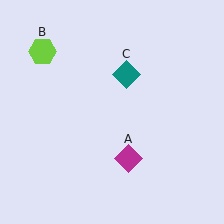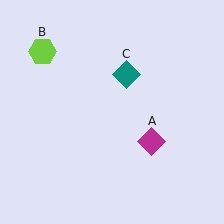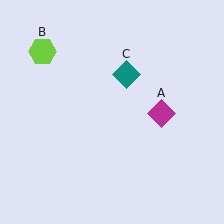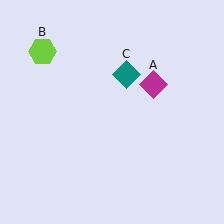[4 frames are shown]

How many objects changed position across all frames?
1 object changed position: magenta diamond (object A).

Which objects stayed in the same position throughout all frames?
Lime hexagon (object B) and teal diamond (object C) remained stationary.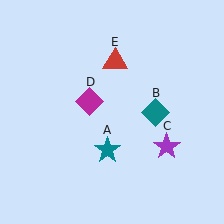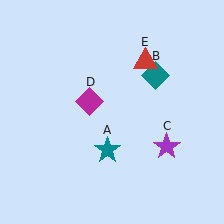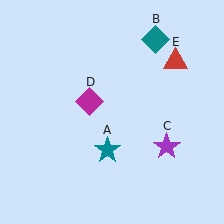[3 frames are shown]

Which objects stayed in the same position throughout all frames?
Teal star (object A) and purple star (object C) and magenta diamond (object D) remained stationary.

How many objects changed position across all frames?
2 objects changed position: teal diamond (object B), red triangle (object E).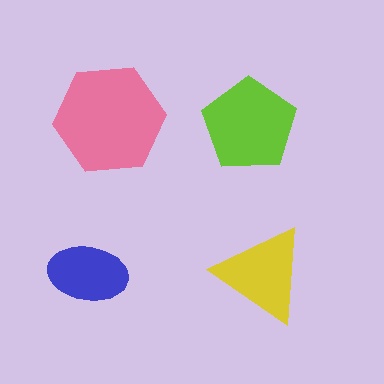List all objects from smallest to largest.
The blue ellipse, the yellow triangle, the lime pentagon, the pink hexagon.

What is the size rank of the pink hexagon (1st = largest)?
1st.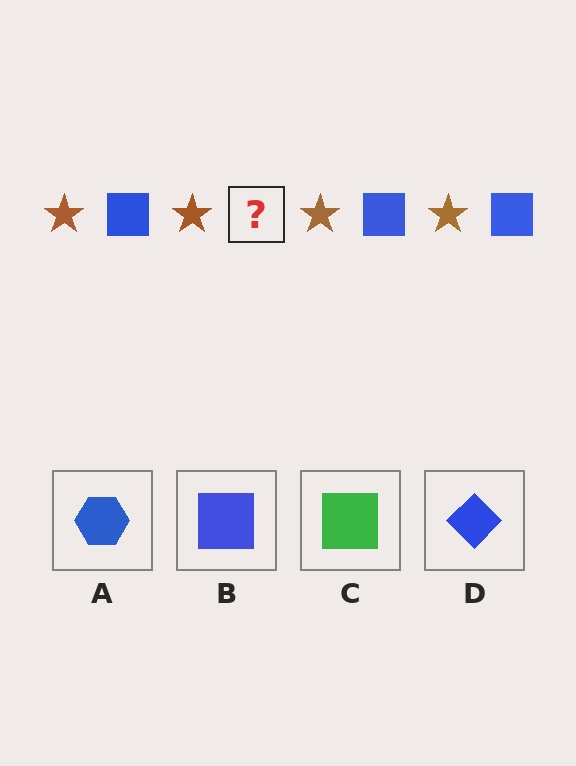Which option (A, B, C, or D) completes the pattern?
B.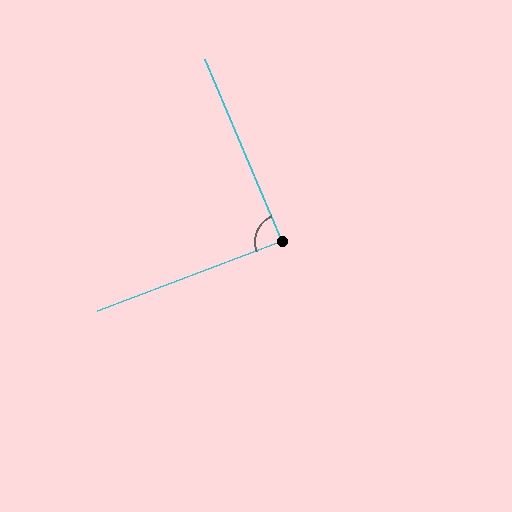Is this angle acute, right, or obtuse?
It is approximately a right angle.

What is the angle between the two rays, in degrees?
Approximately 88 degrees.